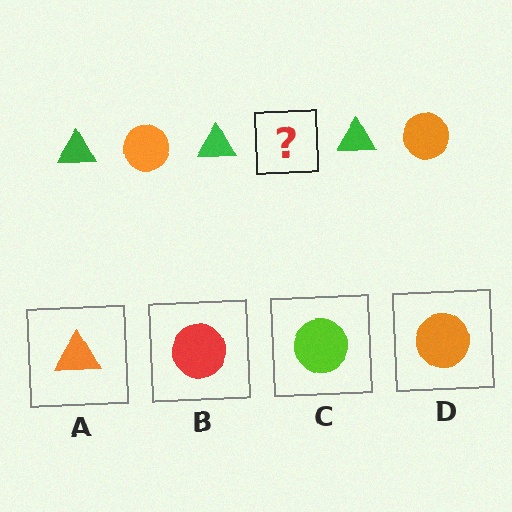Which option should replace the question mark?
Option D.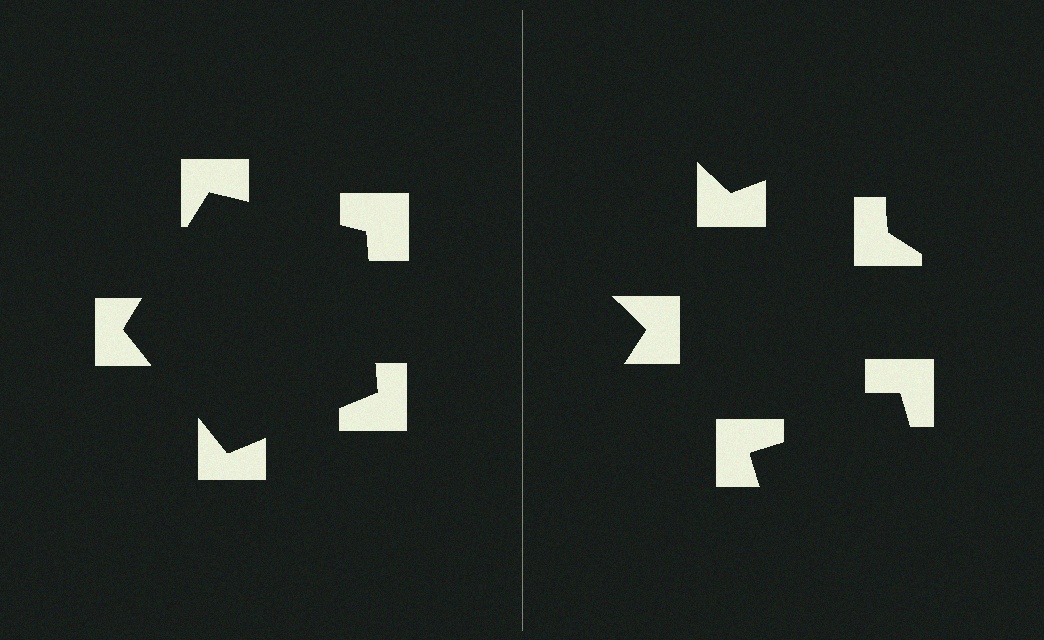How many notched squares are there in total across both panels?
10 — 5 on each side.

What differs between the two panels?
The notched squares are positioned identically on both sides; only the wedge orientations differ. On the left they align to a pentagon; on the right they are misaligned.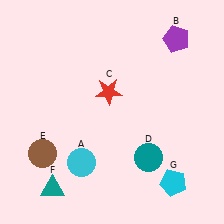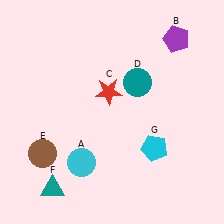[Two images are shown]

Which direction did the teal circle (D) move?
The teal circle (D) moved up.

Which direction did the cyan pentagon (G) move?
The cyan pentagon (G) moved up.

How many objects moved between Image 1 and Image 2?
2 objects moved between the two images.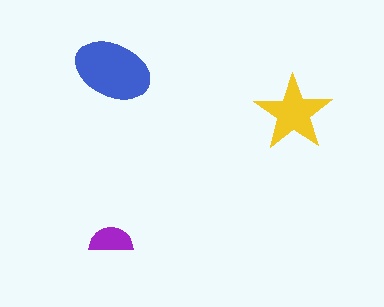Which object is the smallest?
The purple semicircle.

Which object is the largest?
The blue ellipse.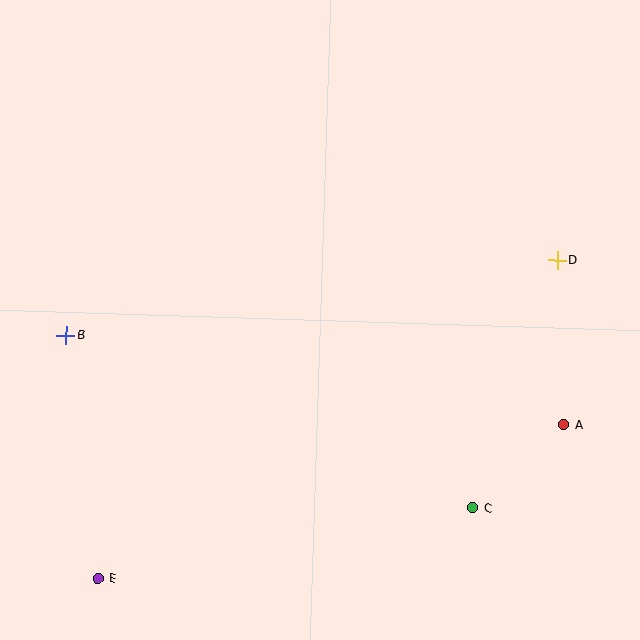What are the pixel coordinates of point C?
Point C is at (473, 508).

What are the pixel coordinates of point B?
Point B is at (66, 335).